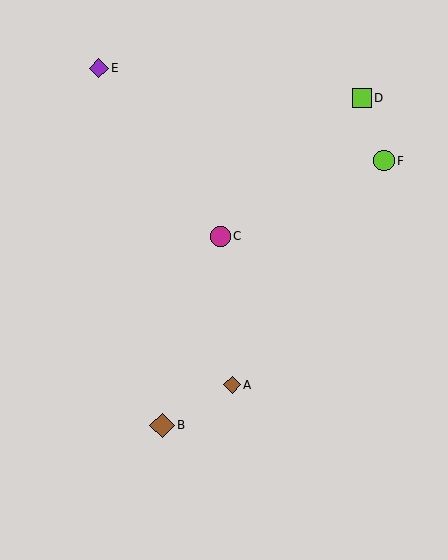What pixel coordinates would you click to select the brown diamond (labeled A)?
Click at (232, 385) to select the brown diamond A.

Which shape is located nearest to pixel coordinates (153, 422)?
The brown diamond (labeled B) at (162, 425) is nearest to that location.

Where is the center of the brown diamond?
The center of the brown diamond is at (162, 425).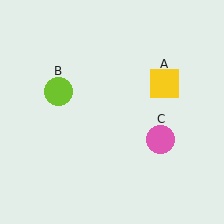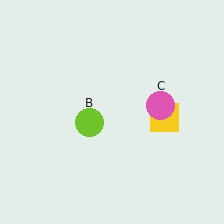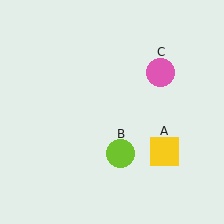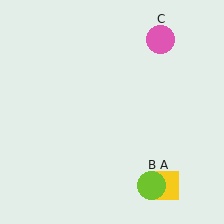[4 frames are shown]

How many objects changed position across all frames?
3 objects changed position: yellow square (object A), lime circle (object B), pink circle (object C).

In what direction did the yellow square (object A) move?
The yellow square (object A) moved down.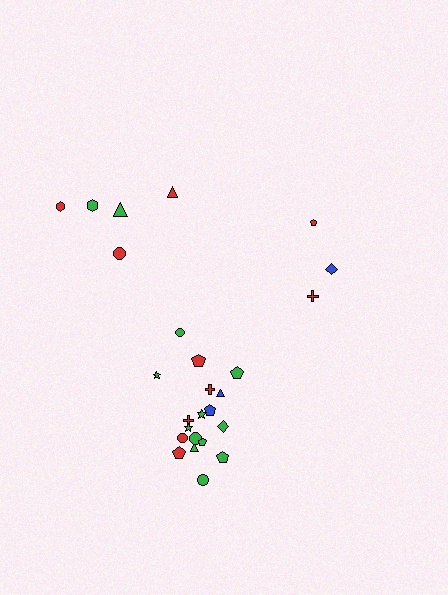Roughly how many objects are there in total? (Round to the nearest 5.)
Roughly 25 objects in total.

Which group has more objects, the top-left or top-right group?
The top-left group.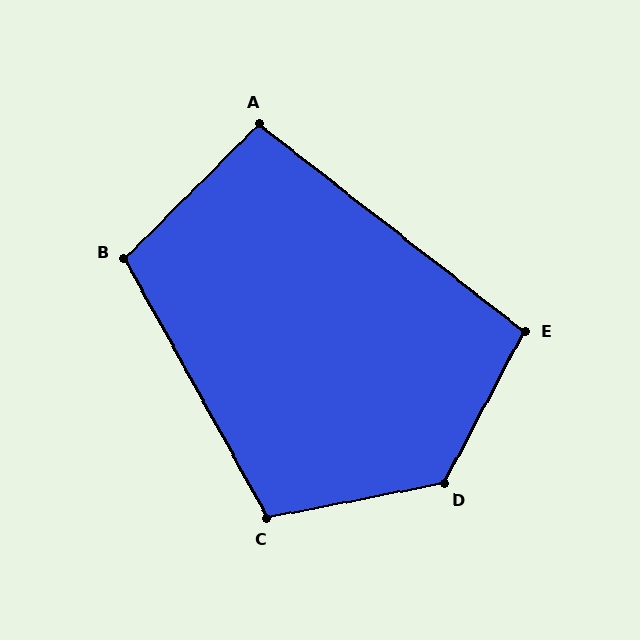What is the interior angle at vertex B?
Approximately 106 degrees (obtuse).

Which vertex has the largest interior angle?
D, at approximately 129 degrees.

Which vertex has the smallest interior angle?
A, at approximately 97 degrees.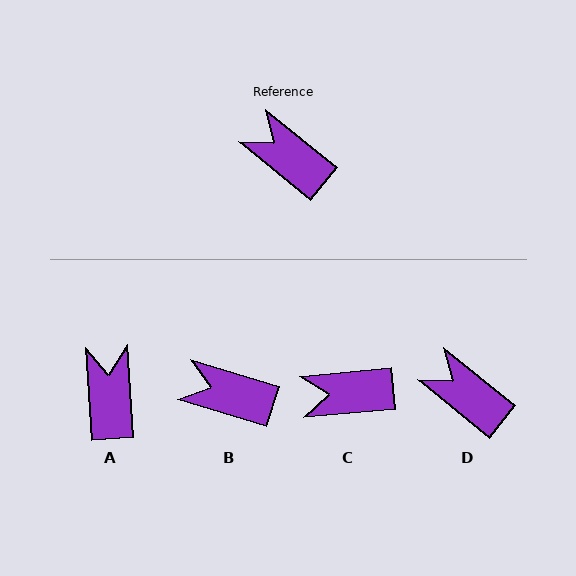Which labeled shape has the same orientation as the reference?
D.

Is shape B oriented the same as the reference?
No, it is off by about 22 degrees.